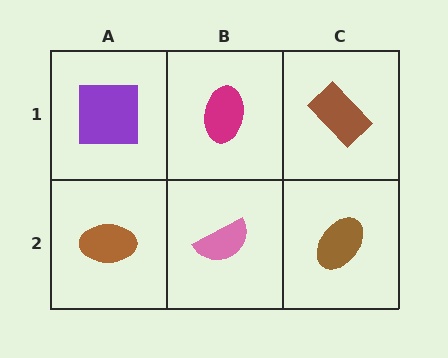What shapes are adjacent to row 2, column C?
A brown rectangle (row 1, column C), a pink semicircle (row 2, column B).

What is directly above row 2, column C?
A brown rectangle.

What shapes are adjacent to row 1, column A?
A brown ellipse (row 2, column A), a magenta ellipse (row 1, column B).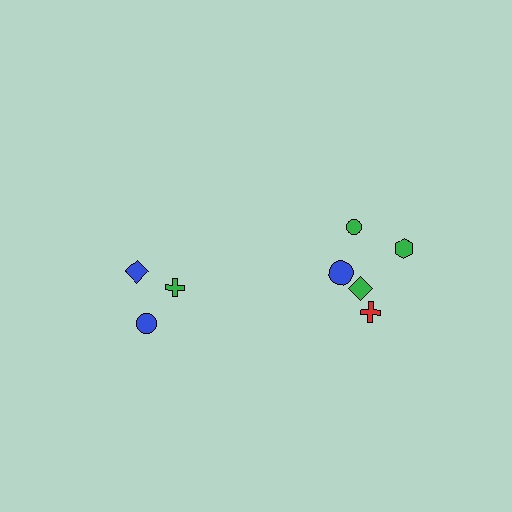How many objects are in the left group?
There are 3 objects.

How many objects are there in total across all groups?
There are 8 objects.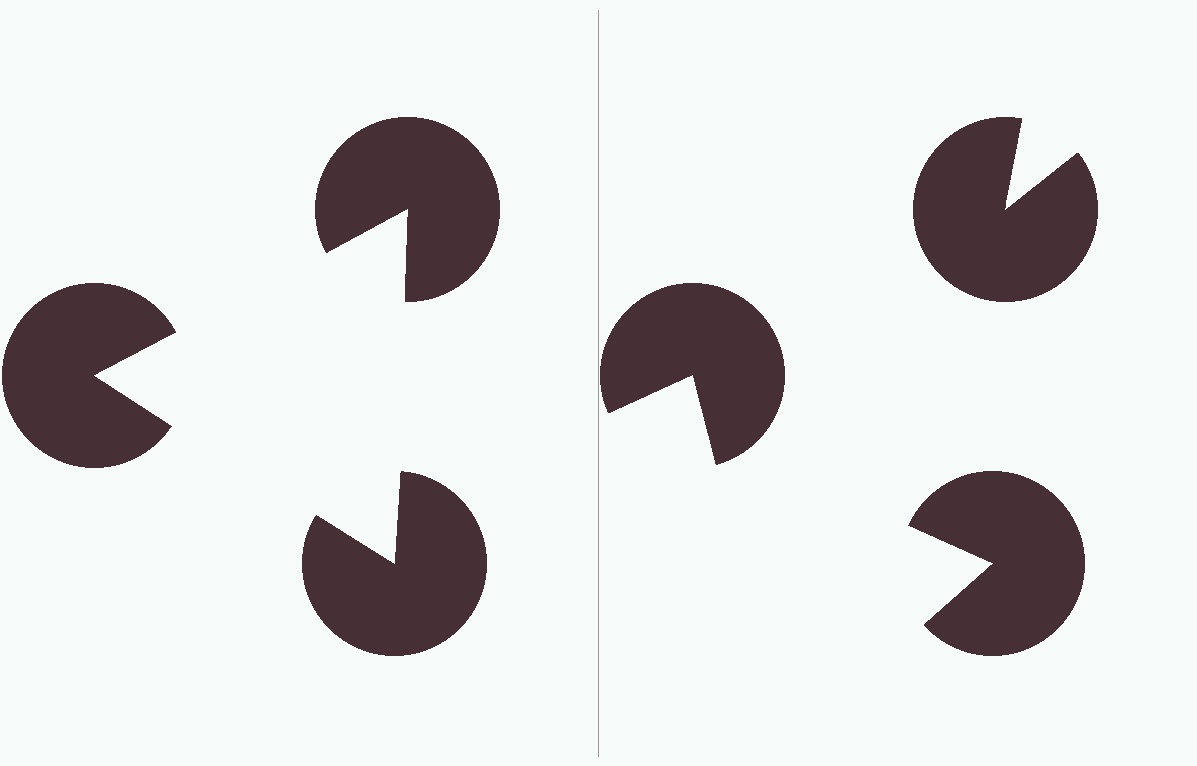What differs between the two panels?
The pac-man discs are positioned identically on both sides; only the wedge orientations differ. On the left they align to a triangle; on the right they are misaligned.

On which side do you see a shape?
An illusory triangle appears on the left side. On the right side the wedge cuts are rotated, so no coherent shape forms.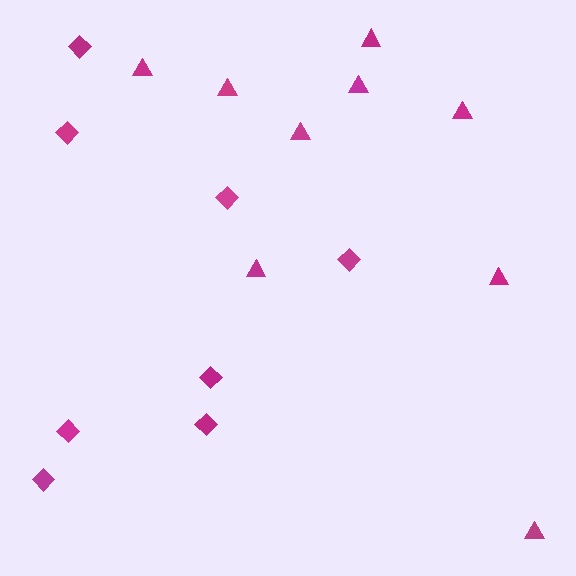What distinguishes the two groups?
There are 2 groups: one group of diamonds (8) and one group of triangles (9).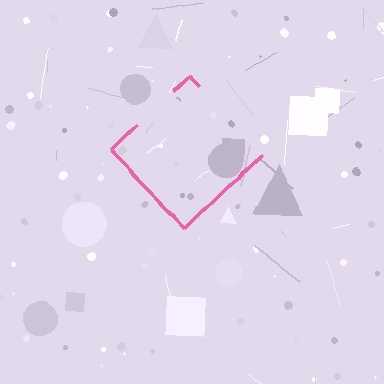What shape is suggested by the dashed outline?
The dashed outline suggests a diamond.